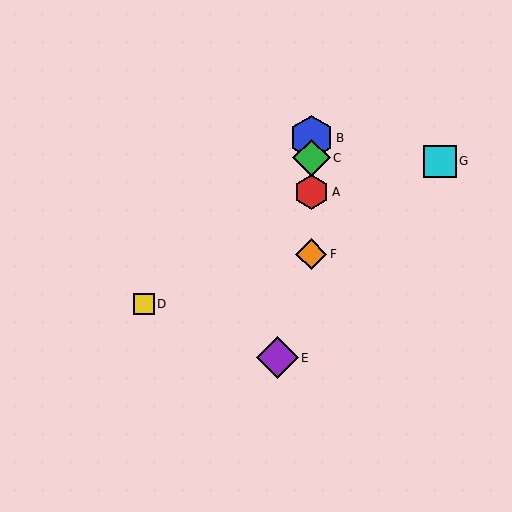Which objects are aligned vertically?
Objects A, B, C, F are aligned vertically.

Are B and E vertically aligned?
No, B is at x≈311 and E is at x≈277.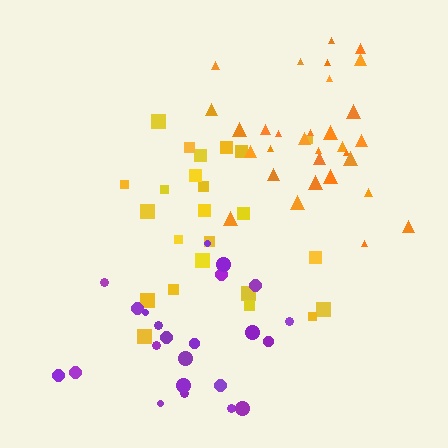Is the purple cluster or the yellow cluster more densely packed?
Purple.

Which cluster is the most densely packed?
Orange.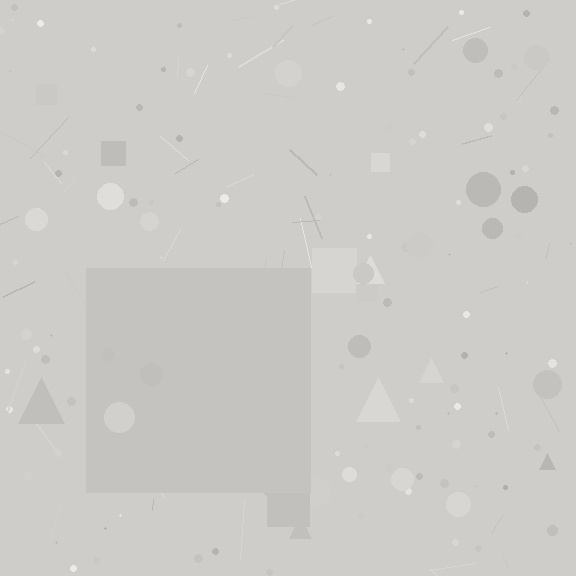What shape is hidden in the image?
A square is hidden in the image.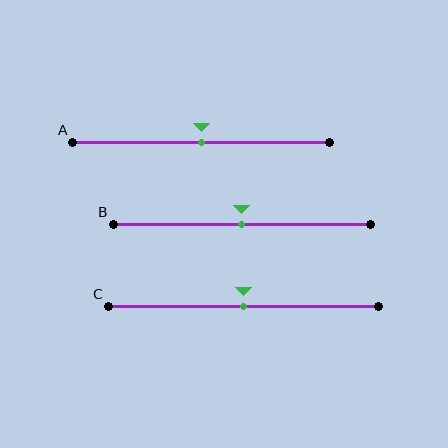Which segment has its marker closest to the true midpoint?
Segment A has its marker closest to the true midpoint.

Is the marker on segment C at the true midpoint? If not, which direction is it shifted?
Yes, the marker on segment C is at the true midpoint.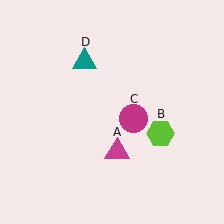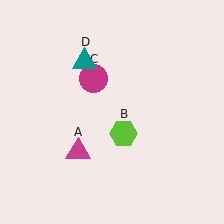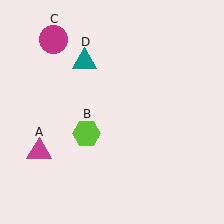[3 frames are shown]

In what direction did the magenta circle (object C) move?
The magenta circle (object C) moved up and to the left.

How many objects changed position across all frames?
3 objects changed position: magenta triangle (object A), lime hexagon (object B), magenta circle (object C).